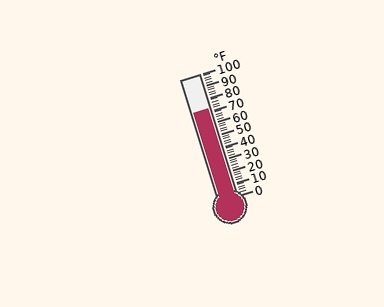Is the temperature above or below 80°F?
The temperature is below 80°F.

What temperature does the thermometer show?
The thermometer shows approximately 72°F.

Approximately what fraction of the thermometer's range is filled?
The thermometer is filled to approximately 70% of its range.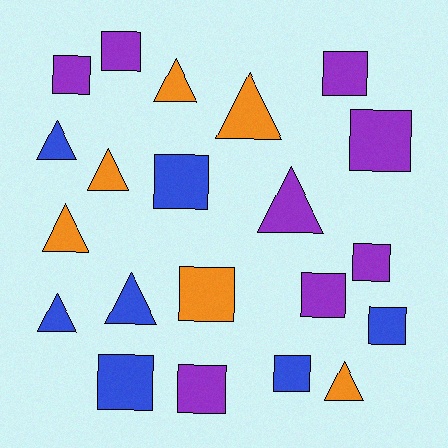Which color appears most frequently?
Purple, with 8 objects.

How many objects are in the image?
There are 21 objects.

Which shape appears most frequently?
Square, with 12 objects.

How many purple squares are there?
There are 7 purple squares.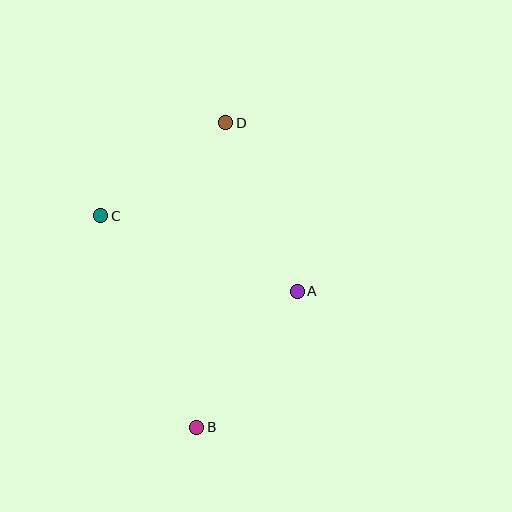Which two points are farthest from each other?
Points B and D are farthest from each other.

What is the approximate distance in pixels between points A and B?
The distance between A and B is approximately 169 pixels.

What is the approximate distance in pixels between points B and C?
The distance between B and C is approximately 232 pixels.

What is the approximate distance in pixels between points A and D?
The distance between A and D is approximately 183 pixels.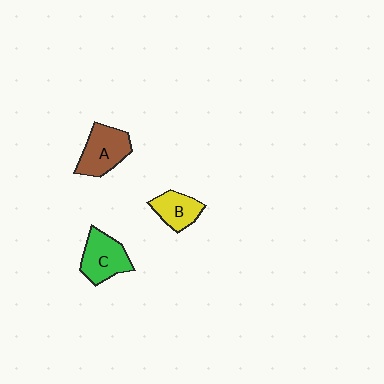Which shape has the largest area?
Shape A (brown).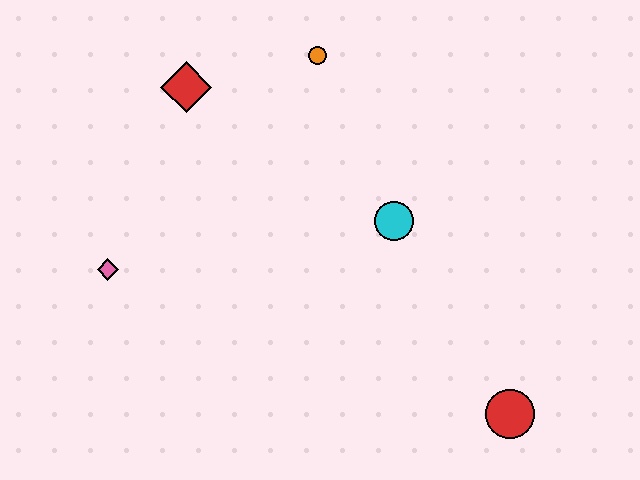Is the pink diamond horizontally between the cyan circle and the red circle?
No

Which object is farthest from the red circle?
The red diamond is farthest from the red circle.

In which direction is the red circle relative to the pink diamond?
The red circle is to the right of the pink diamond.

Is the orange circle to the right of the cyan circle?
No